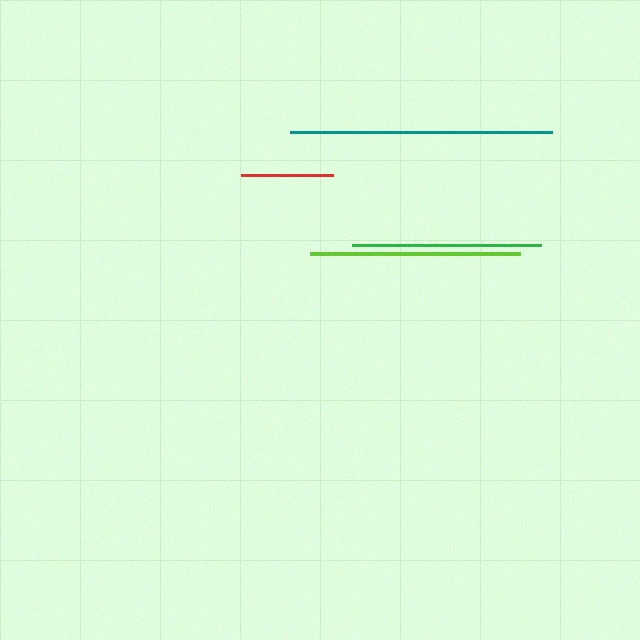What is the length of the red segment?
The red segment is approximately 92 pixels long.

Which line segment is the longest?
The teal line is the longest at approximately 262 pixels.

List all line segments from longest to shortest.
From longest to shortest: teal, lime, green, red.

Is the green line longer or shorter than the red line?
The green line is longer than the red line.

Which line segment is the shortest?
The red line is the shortest at approximately 92 pixels.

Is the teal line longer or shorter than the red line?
The teal line is longer than the red line.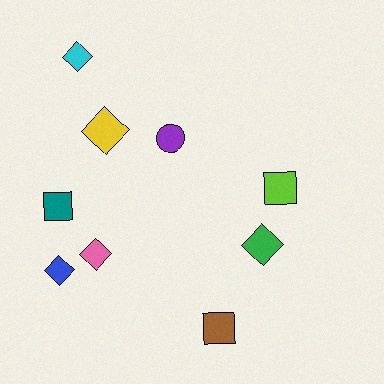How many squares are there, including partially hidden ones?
There are 3 squares.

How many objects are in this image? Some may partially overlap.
There are 9 objects.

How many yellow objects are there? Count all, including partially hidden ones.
There is 1 yellow object.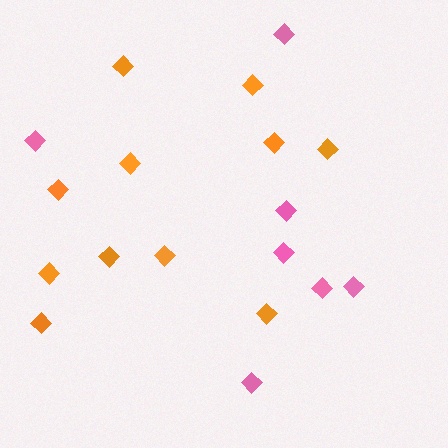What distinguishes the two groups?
There are 2 groups: one group of orange diamonds (11) and one group of pink diamonds (7).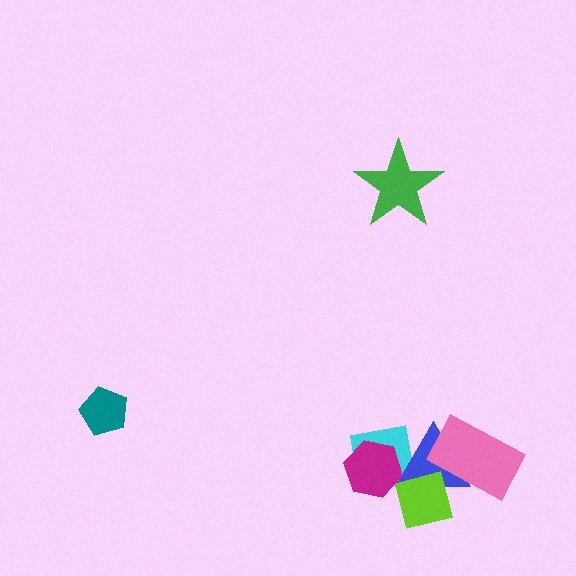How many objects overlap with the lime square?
3 objects overlap with the lime square.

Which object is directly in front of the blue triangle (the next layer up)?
The lime square is directly in front of the blue triangle.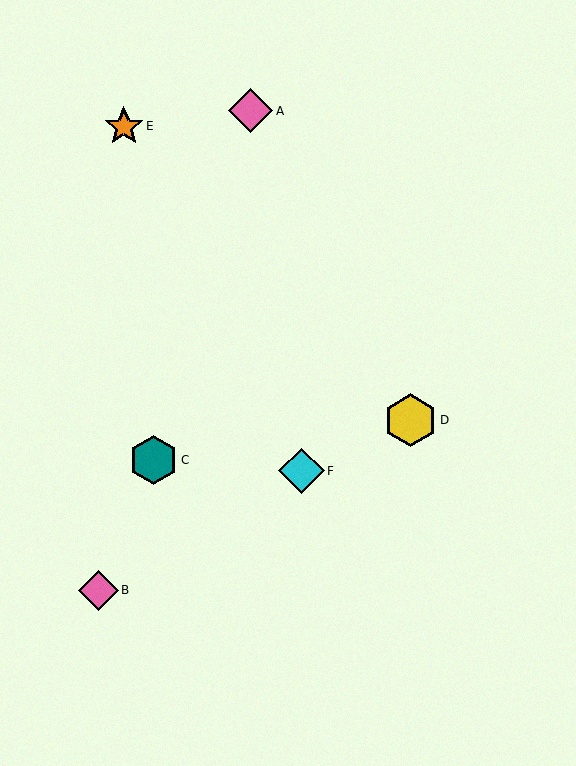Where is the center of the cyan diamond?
The center of the cyan diamond is at (302, 471).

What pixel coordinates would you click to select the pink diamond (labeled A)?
Click at (251, 111) to select the pink diamond A.